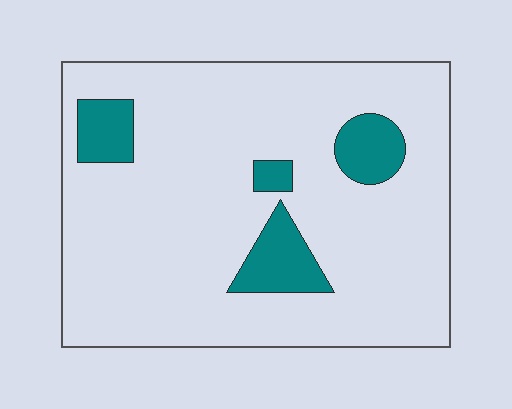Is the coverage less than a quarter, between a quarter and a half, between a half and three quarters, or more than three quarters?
Less than a quarter.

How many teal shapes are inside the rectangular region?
4.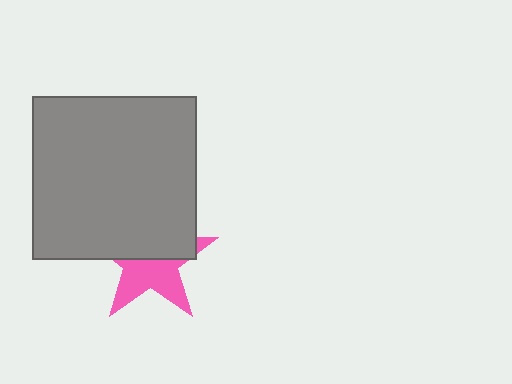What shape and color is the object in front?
The object in front is a gray square.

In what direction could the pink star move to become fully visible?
The pink star could move down. That would shift it out from behind the gray square entirely.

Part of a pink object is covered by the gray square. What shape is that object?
It is a star.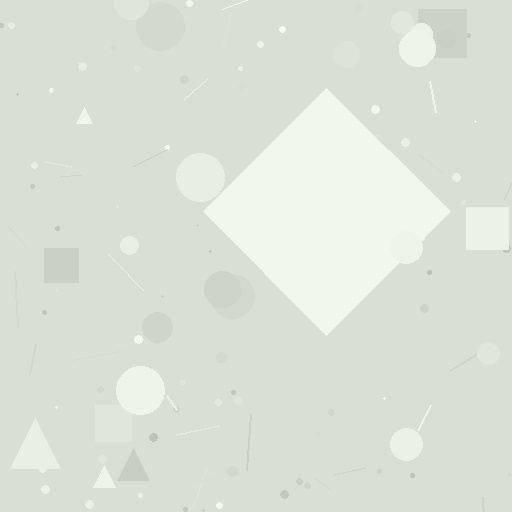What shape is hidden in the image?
A diamond is hidden in the image.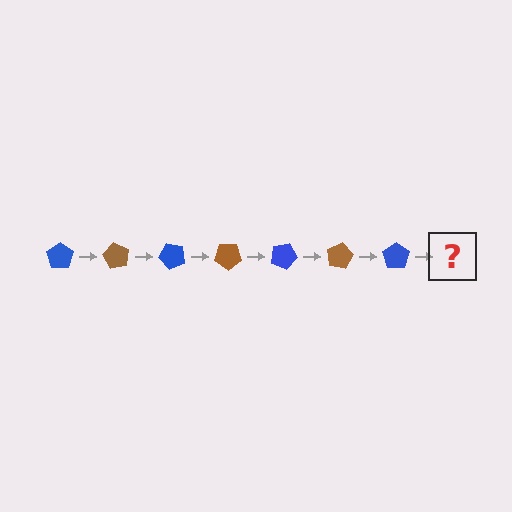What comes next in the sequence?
The next element should be a brown pentagon, rotated 420 degrees from the start.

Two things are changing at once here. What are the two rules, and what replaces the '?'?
The two rules are that it rotates 60 degrees each step and the color cycles through blue and brown. The '?' should be a brown pentagon, rotated 420 degrees from the start.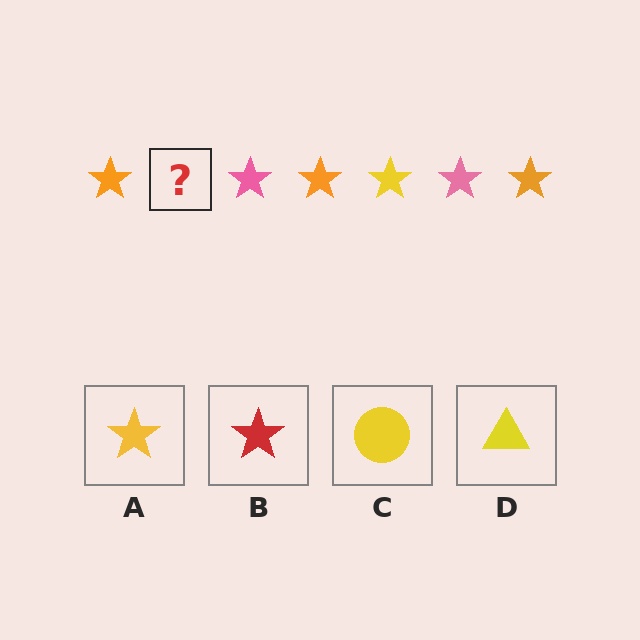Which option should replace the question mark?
Option A.